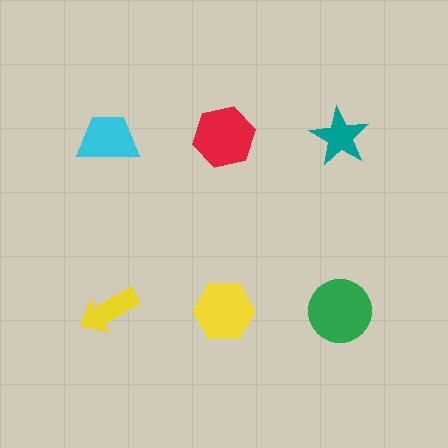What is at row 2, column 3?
A green circle.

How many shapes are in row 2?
3 shapes.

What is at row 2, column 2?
A yellow hexagon.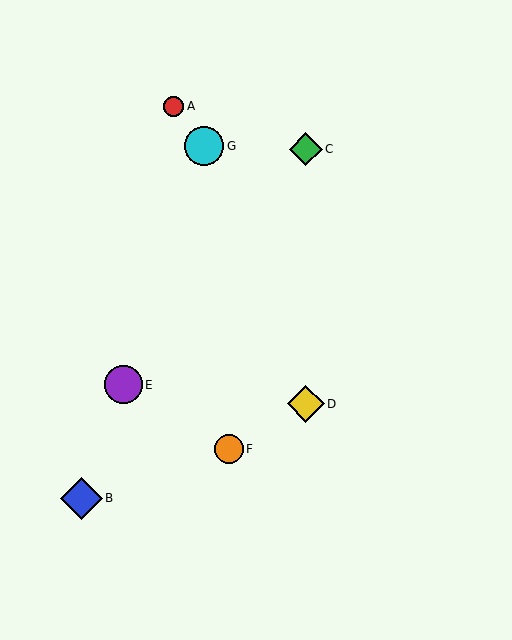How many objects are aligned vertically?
2 objects (C, D) are aligned vertically.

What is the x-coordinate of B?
Object B is at x≈81.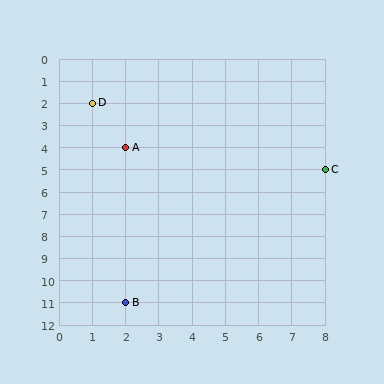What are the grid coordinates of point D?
Point D is at grid coordinates (1, 2).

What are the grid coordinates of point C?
Point C is at grid coordinates (8, 5).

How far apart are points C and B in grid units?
Points C and B are 6 columns and 6 rows apart (about 8.5 grid units diagonally).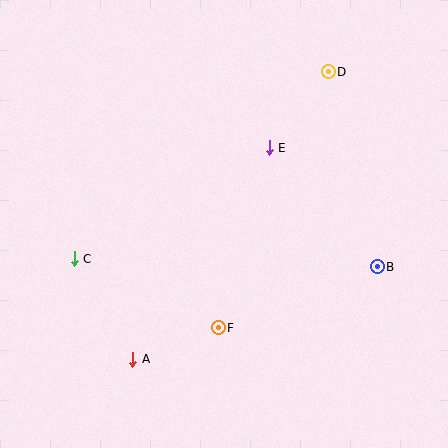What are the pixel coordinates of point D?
Point D is at (328, 72).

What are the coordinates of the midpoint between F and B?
The midpoint between F and B is at (298, 297).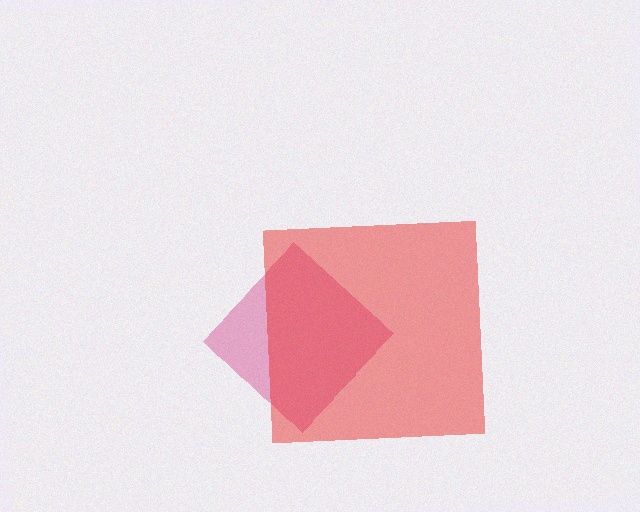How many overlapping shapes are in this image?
There are 2 overlapping shapes in the image.